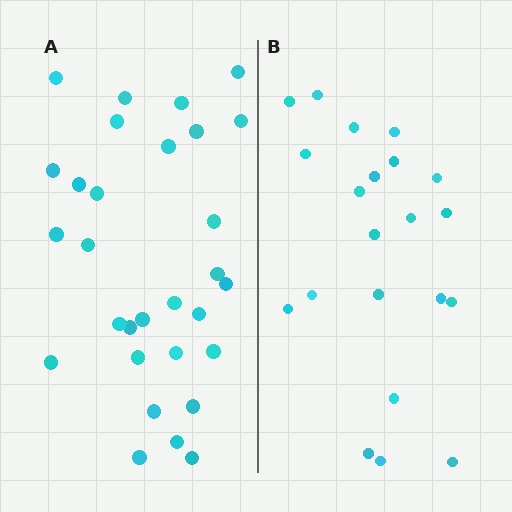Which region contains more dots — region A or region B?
Region A (the left region) has more dots.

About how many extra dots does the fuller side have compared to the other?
Region A has roughly 8 or so more dots than region B.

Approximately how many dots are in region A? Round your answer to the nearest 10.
About 30 dots.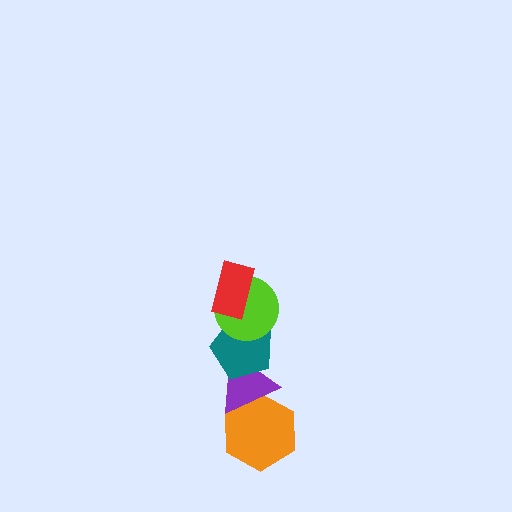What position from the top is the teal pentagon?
The teal pentagon is 3rd from the top.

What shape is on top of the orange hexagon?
The purple triangle is on top of the orange hexagon.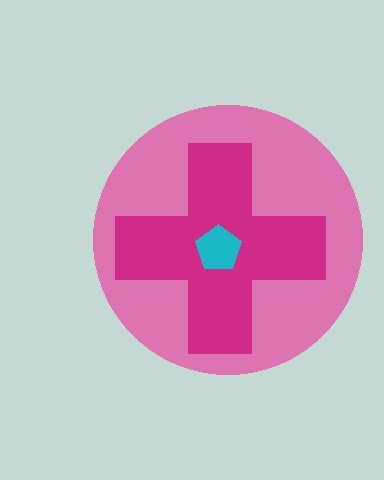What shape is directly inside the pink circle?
The magenta cross.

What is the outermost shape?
The pink circle.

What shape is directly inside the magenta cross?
The cyan pentagon.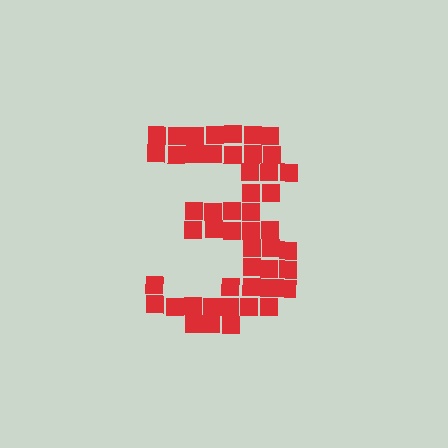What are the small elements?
The small elements are squares.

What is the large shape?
The large shape is the digit 3.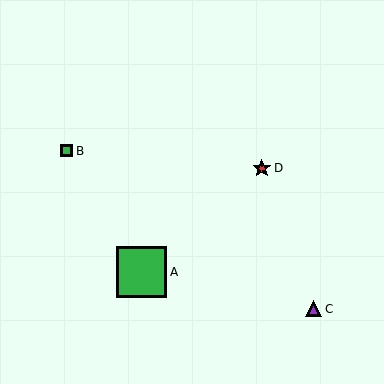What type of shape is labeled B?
Shape B is a green square.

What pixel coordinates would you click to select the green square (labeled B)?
Click at (67, 151) to select the green square B.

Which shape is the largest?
The green square (labeled A) is the largest.